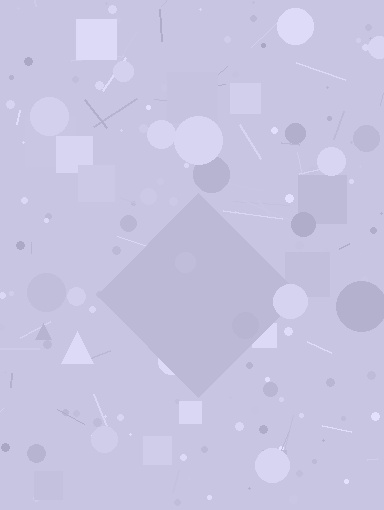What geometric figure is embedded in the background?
A diamond is embedded in the background.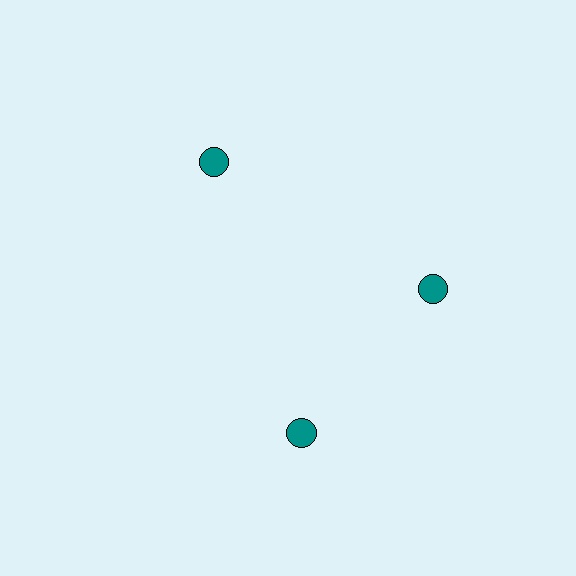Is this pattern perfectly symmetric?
No. The 3 teal circles are arranged in a ring, but one element near the 7 o'clock position is rotated out of alignment along the ring, breaking the 3-fold rotational symmetry.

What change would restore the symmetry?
The symmetry would be restored by rotating it back into even spacing with its neighbors so that all 3 circles sit at equal angles and equal distance from the center.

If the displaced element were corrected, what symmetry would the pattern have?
It would have 3-fold rotational symmetry — the pattern would map onto itself every 120 degrees.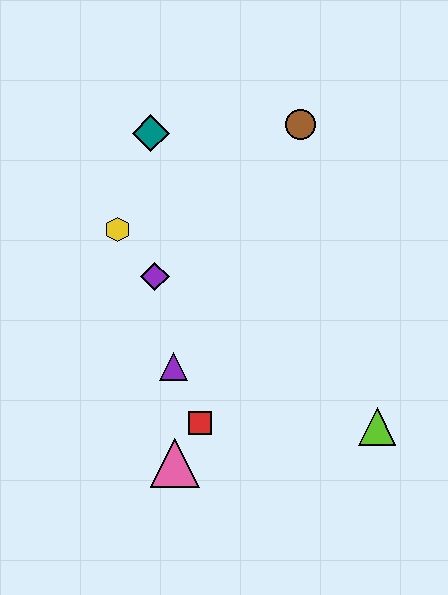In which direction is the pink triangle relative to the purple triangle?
The pink triangle is below the purple triangle.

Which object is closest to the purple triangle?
The red square is closest to the purple triangle.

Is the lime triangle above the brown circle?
No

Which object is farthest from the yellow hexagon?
The lime triangle is farthest from the yellow hexagon.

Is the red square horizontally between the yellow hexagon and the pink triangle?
No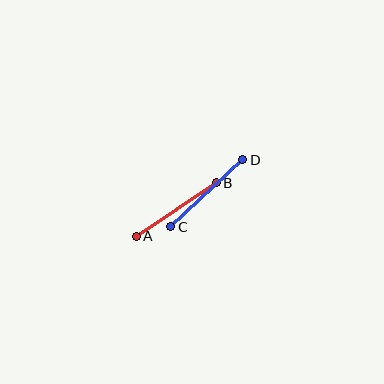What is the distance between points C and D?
The distance is approximately 99 pixels.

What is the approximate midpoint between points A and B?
The midpoint is at approximately (176, 210) pixels.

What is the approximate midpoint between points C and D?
The midpoint is at approximately (207, 193) pixels.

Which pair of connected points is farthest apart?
Points C and D are farthest apart.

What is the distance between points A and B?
The distance is approximately 96 pixels.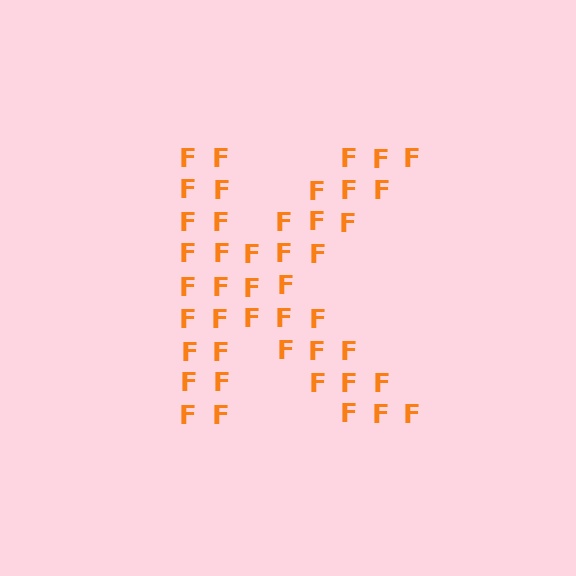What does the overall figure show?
The overall figure shows the letter K.